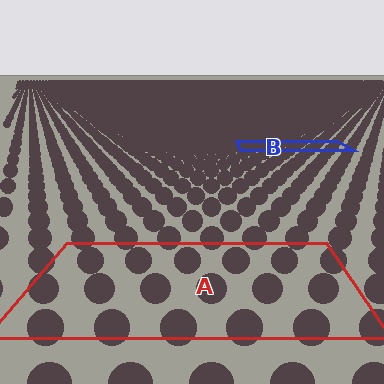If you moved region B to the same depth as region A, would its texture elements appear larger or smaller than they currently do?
They would appear larger. At a closer depth, the same texture elements are projected at a bigger on-screen size.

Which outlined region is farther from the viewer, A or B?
Region B is farther from the viewer — the texture elements inside it appear smaller and more densely packed.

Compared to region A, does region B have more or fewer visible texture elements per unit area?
Region B has more texture elements per unit area — they are packed more densely because it is farther away.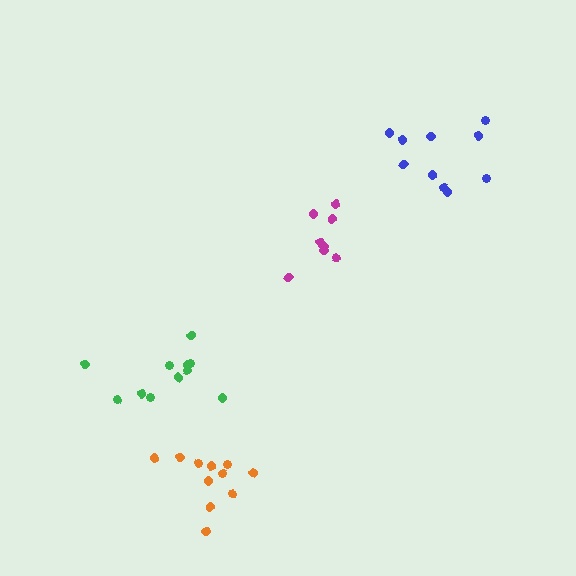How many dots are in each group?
Group 1: 11 dots, Group 2: 8 dots, Group 3: 10 dots, Group 4: 11 dots (40 total).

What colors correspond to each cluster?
The clusters are colored: green, magenta, blue, orange.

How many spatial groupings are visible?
There are 4 spatial groupings.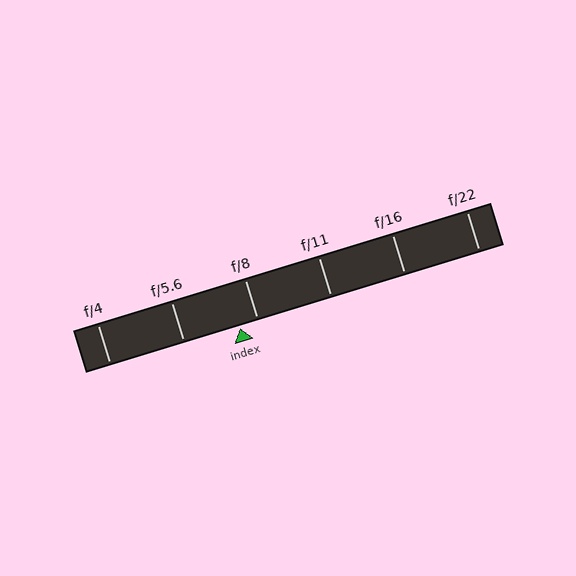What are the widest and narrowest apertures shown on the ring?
The widest aperture shown is f/4 and the narrowest is f/22.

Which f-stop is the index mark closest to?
The index mark is closest to f/8.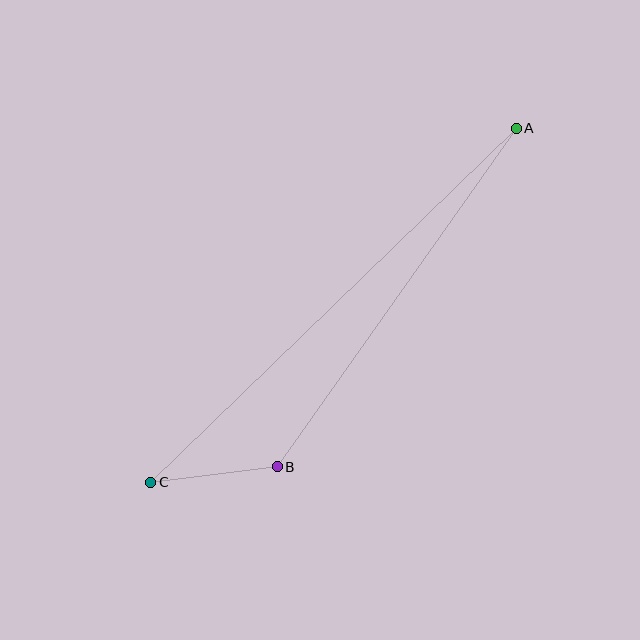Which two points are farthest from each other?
Points A and C are farthest from each other.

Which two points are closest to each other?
Points B and C are closest to each other.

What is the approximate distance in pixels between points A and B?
The distance between A and B is approximately 414 pixels.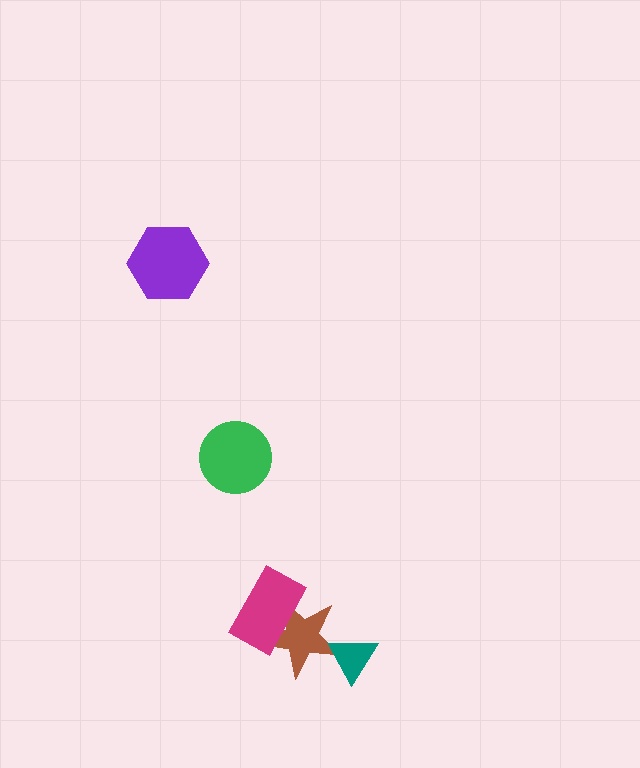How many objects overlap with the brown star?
2 objects overlap with the brown star.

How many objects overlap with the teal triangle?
1 object overlaps with the teal triangle.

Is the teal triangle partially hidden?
No, no other shape covers it.